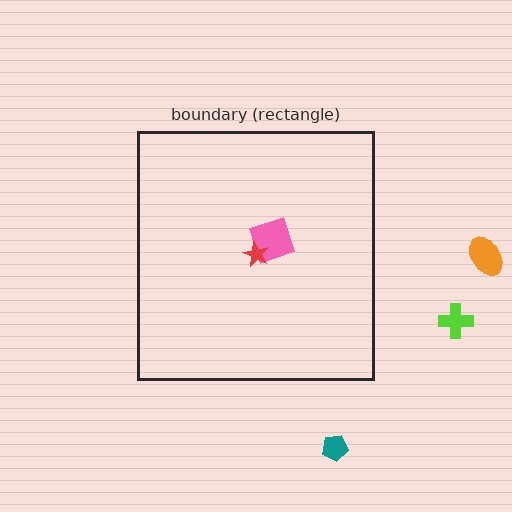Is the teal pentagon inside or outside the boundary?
Outside.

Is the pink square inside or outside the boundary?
Inside.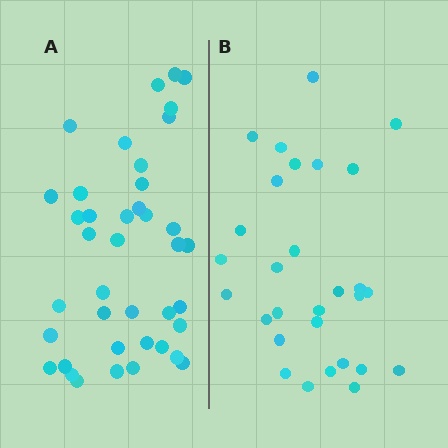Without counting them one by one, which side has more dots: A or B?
Region A (the left region) has more dots.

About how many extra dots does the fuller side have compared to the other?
Region A has roughly 12 or so more dots than region B.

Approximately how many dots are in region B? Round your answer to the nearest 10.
About 30 dots. (The exact count is 29, which rounds to 30.)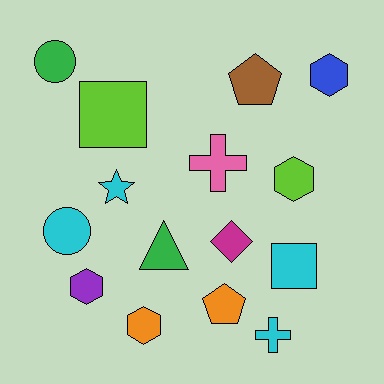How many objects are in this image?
There are 15 objects.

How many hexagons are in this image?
There are 4 hexagons.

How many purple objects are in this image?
There is 1 purple object.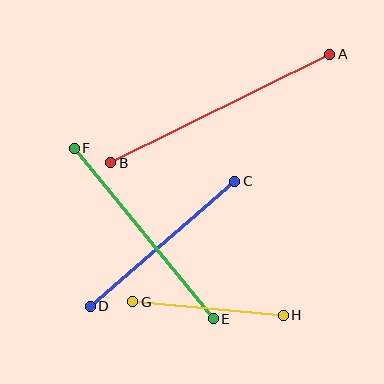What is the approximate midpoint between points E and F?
The midpoint is at approximately (144, 233) pixels.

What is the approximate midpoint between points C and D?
The midpoint is at approximately (162, 244) pixels.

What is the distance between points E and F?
The distance is approximately 220 pixels.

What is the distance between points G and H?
The distance is approximately 151 pixels.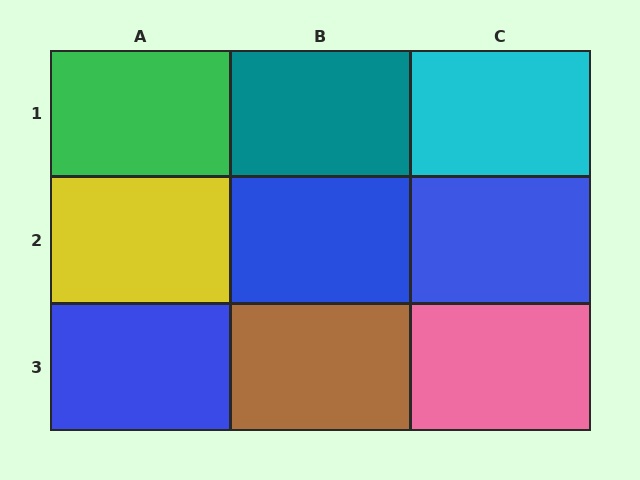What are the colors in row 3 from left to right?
Blue, brown, pink.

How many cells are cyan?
1 cell is cyan.